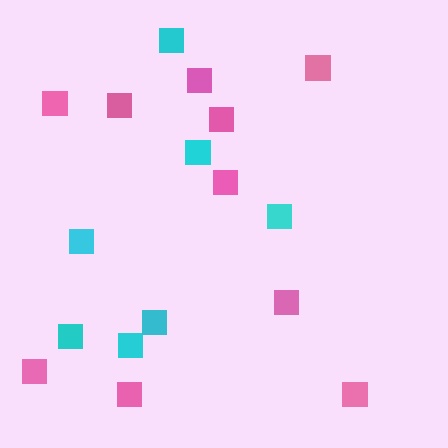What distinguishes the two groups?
There are 2 groups: one group of pink squares (10) and one group of cyan squares (7).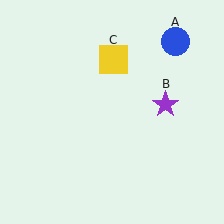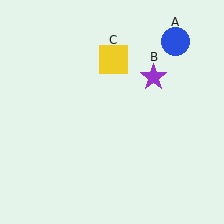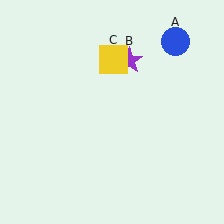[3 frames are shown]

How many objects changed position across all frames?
1 object changed position: purple star (object B).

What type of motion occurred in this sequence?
The purple star (object B) rotated counterclockwise around the center of the scene.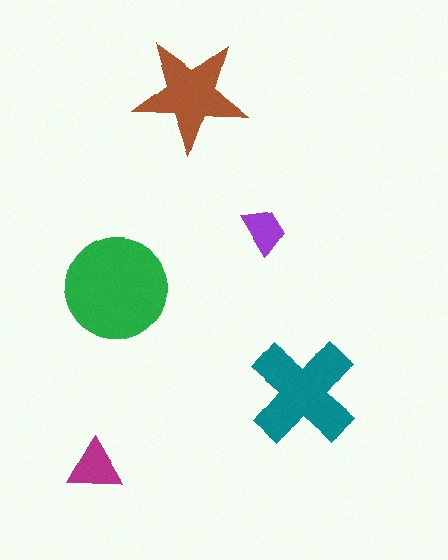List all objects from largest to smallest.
The green circle, the teal cross, the brown star, the magenta triangle, the purple trapezoid.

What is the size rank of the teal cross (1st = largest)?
2nd.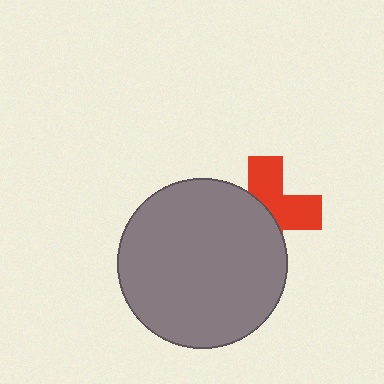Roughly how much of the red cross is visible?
About half of it is visible (roughly 48%).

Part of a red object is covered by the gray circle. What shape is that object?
It is a cross.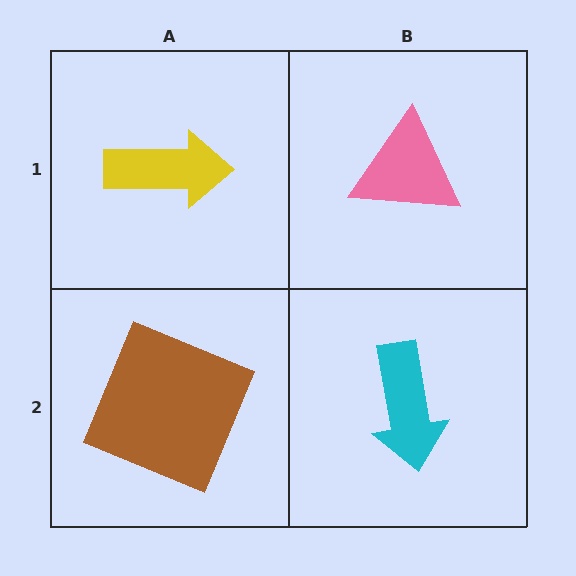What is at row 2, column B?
A cyan arrow.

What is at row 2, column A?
A brown square.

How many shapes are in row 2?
2 shapes.